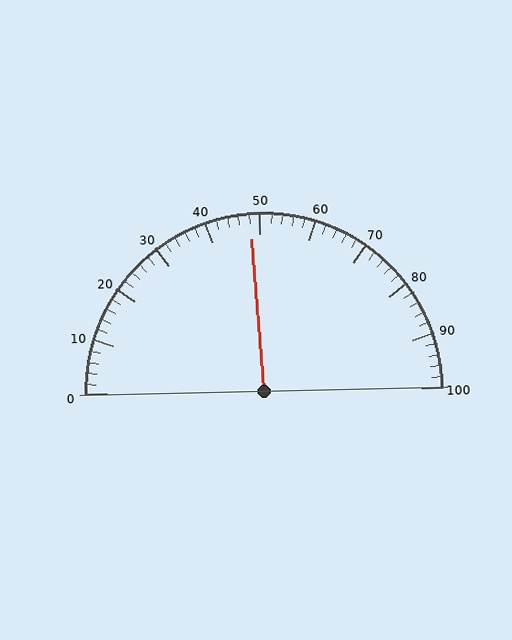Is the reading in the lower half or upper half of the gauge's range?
The reading is in the lower half of the range (0 to 100).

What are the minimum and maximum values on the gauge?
The gauge ranges from 0 to 100.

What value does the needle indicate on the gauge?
The needle indicates approximately 48.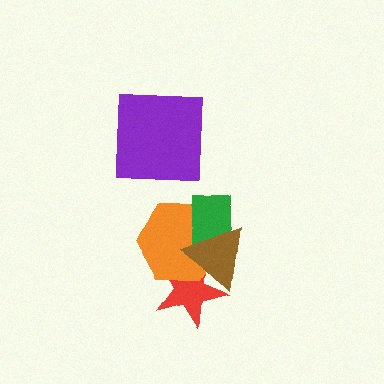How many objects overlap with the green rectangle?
2 objects overlap with the green rectangle.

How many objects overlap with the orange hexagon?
3 objects overlap with the orange hexagon.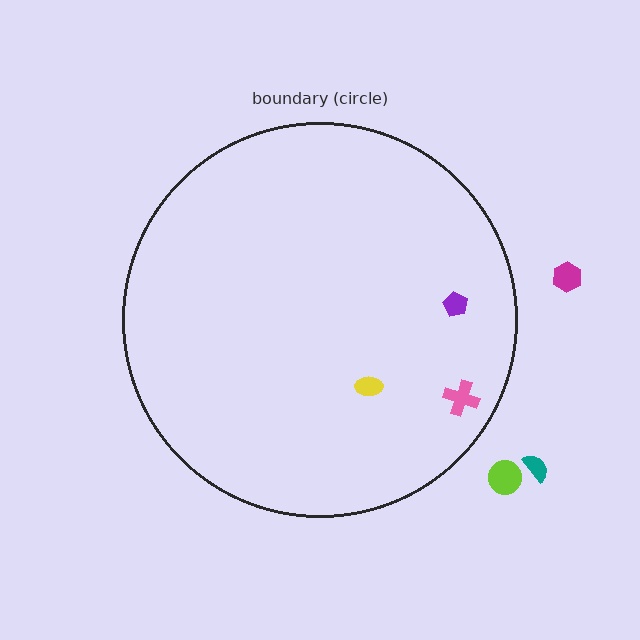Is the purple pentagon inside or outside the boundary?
Inside.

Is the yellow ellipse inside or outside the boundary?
Inside.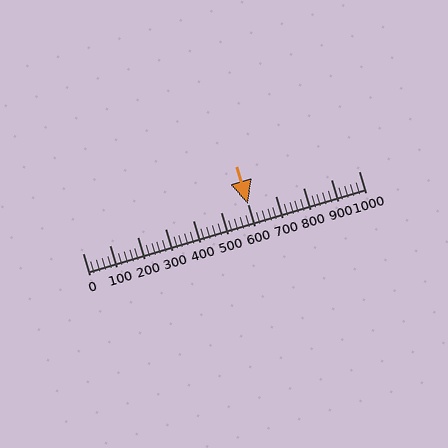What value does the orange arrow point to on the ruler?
The orange arrow points to approximately 600.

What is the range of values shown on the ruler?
The ruler shows values from 0 to 1000.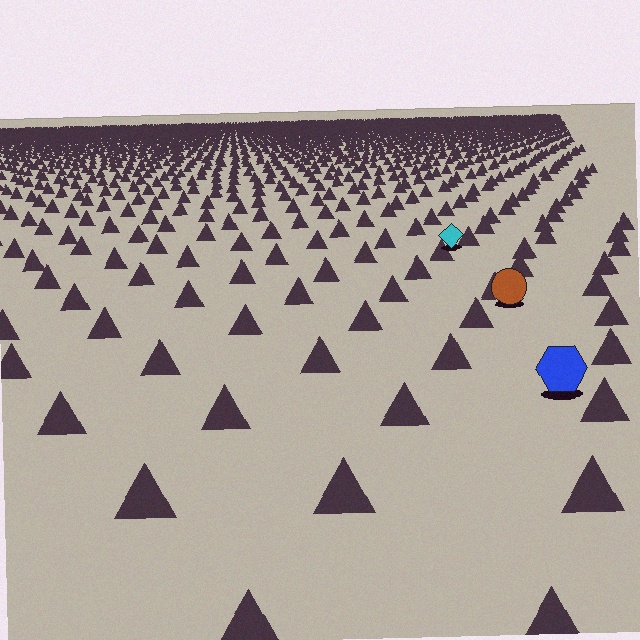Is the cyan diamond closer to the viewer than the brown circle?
No. The brown circle is closer — you can tell from the texture gradient: the ground texture is coarser near it.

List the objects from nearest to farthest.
From nearest to farthest: the blue hexagon, the brown circle, the cyan diamond.